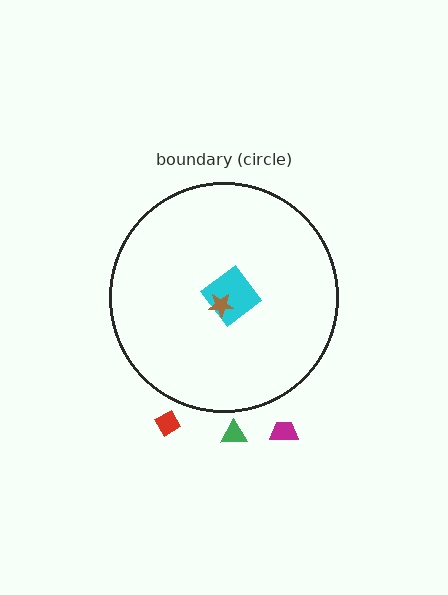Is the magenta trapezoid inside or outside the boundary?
Outside.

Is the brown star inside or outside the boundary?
Inside.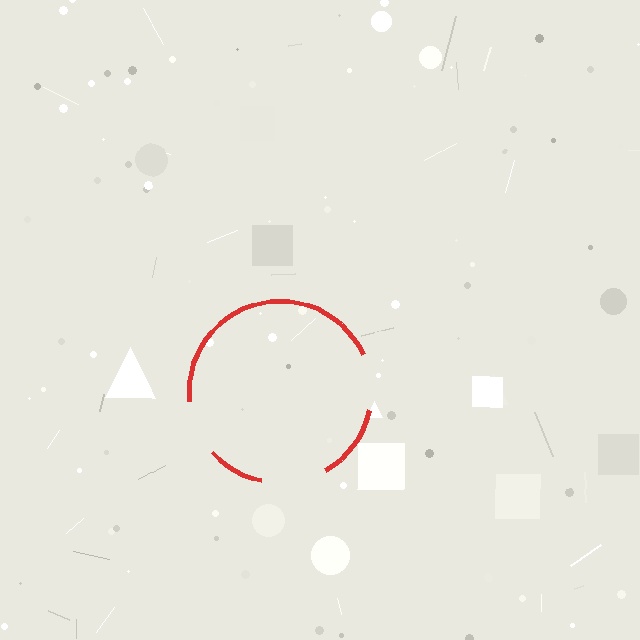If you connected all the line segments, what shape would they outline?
They would outline a circle.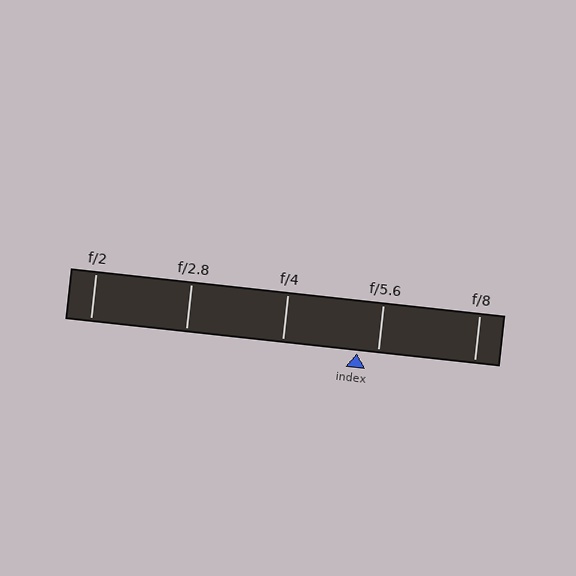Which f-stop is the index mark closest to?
The index mark is closest to f/5.6.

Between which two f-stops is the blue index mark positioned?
The index mark is between f/4 and f/5.6.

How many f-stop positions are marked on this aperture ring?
There are 5 f-stop positions marked.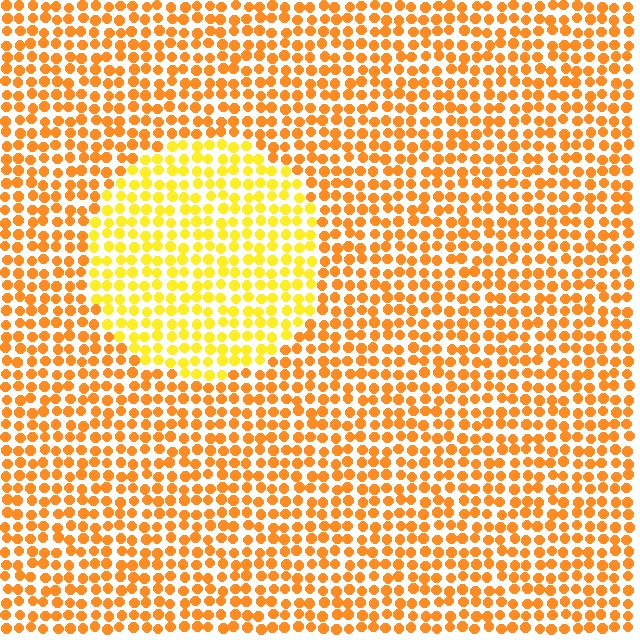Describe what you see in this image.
The image is filled with small orange elements in a uniform arrangement. A circle-shaped region is visible where the elements are tinted to a slightly different hue, forming a subtle color boundary.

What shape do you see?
I see a circle.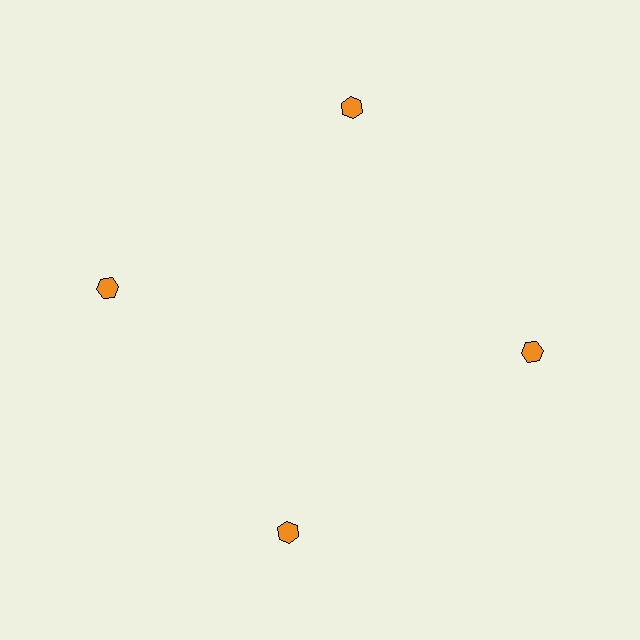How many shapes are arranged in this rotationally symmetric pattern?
There are 4 shapes, arranged in 4 groups of 1.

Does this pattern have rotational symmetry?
Yes, this pattern has 4-fold rotational symmetry. It looks the same after rotating 90 degrees around the center.